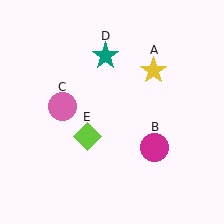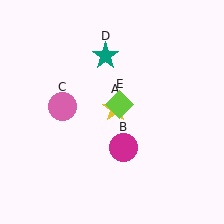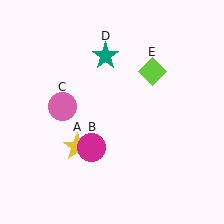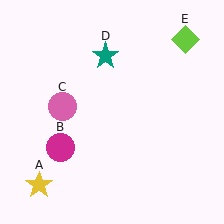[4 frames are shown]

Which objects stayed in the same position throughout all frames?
Pink circle (object C) and teal star (object D) remained stationary.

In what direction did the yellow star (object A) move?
The yellow star (object A) moved down and to the left.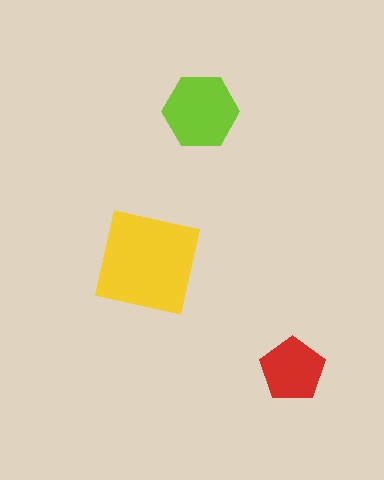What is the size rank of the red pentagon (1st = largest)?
3rd.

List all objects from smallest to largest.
The red pentagon, the lime hexagon, the yellow square.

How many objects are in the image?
There are 3 objects in the image.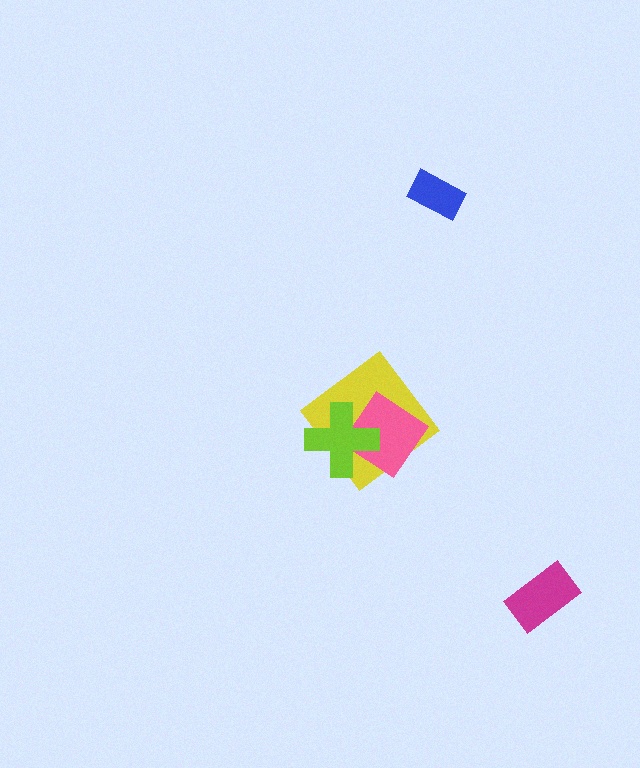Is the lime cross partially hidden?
No, no other shape covers it.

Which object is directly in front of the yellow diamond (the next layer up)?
The pink diamond is directly in front of the yellow diamond.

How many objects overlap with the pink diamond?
2 objects overlap with the pink diamond.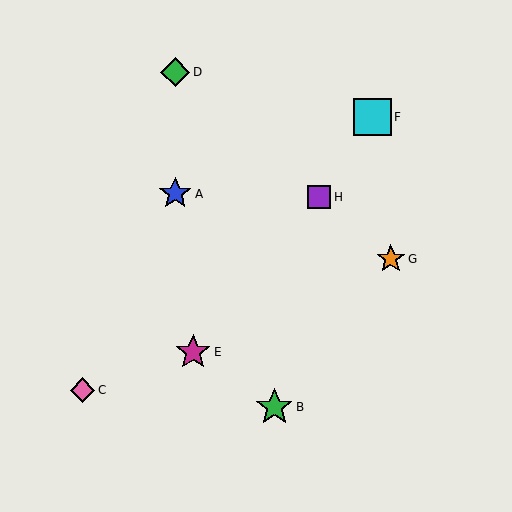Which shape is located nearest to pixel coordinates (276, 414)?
The green star (labeled B) at (274, 407) is nearest to that location.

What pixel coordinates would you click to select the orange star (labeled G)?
Click at (391, 259) to select the orange star G.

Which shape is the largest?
The cyan square (labeled F) is the largest.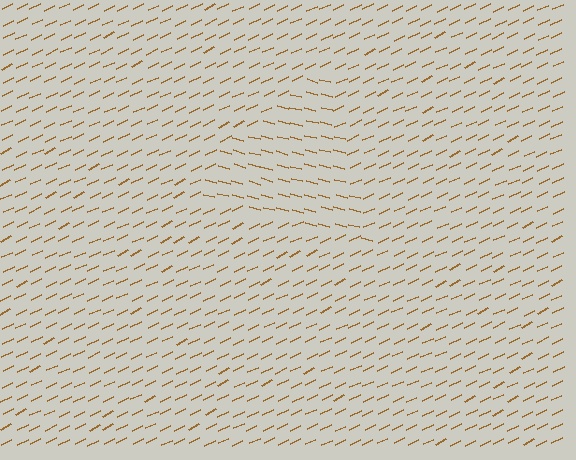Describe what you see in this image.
The image is filled with small brown line segments. A triangle region in the image has lines oriented differently from the surrounding lines, creating a visible texture boundary.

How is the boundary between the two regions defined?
The boundary is defined purely by a change in line orientation (approximately 40 degrees difference). All lines are the same color and thickness.